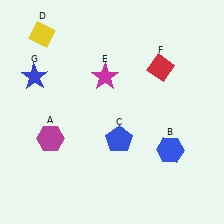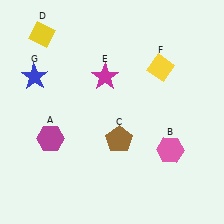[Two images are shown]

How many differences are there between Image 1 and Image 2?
There are 3 differences between the two images.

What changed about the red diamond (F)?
In Image 1, F is red. In Image 2, it changed to yellow.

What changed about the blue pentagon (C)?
In Image 1, C is blue. In Image 2, it changed to brown.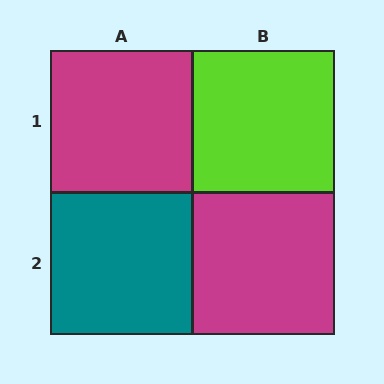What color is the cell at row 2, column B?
Magenta.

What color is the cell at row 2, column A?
Teal.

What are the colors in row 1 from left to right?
Magenta, lime.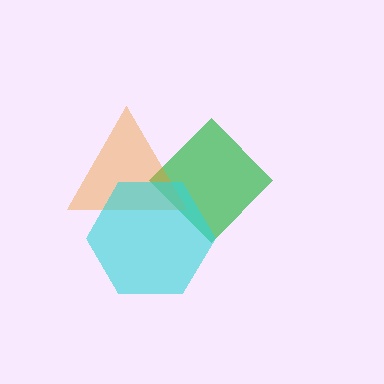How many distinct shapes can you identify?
There are 3 distinct shapes: a green diamond, an orange triangle, a cyan hexagon.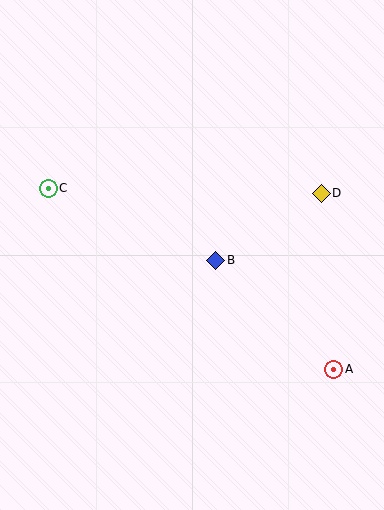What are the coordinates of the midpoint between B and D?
The midpoint between B and D is at (268, 227).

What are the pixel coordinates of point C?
Point C is at (48, 188).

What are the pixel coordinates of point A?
Point A is at (334, 369).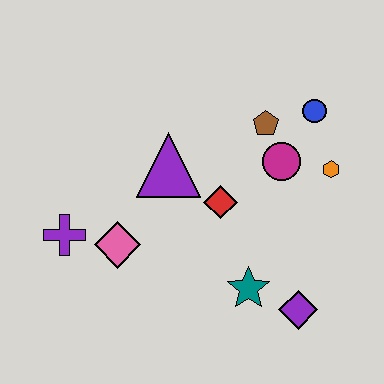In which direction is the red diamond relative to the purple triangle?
The red diamond is to the right of the purple triangle.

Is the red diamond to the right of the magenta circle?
No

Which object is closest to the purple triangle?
The red diamond is closest to the purple triangle.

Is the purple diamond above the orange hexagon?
No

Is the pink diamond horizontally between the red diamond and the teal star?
No